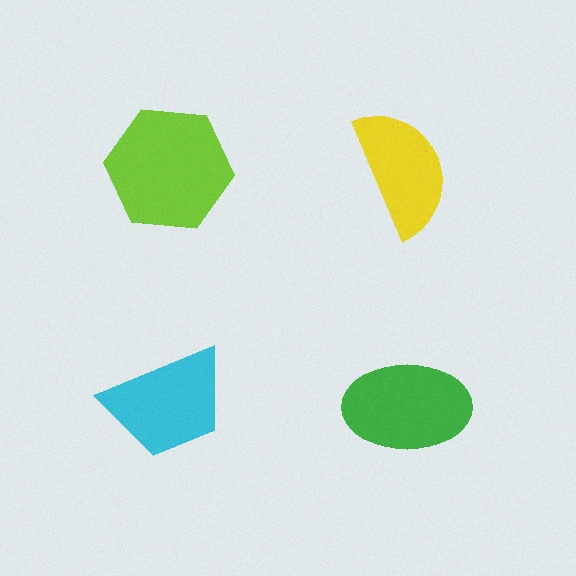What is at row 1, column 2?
A yellow semicircle.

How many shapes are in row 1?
2 shapes.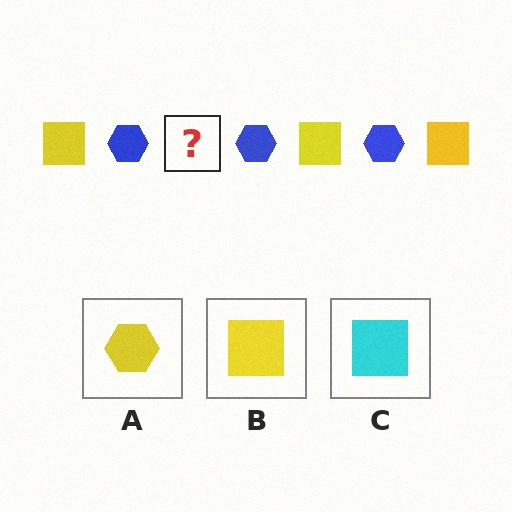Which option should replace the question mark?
Option B.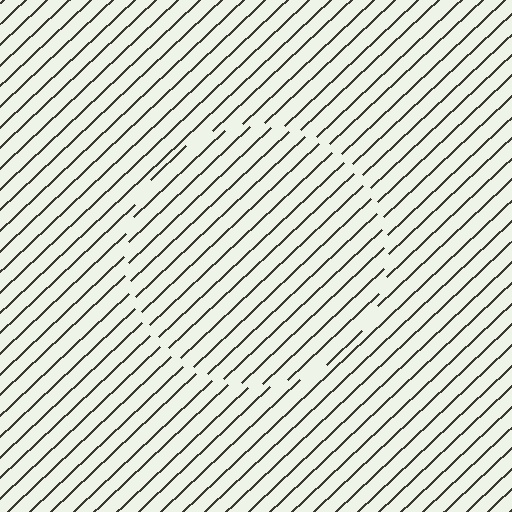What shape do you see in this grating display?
An illusory circle. The interior of the shape contains the same grating, shifted by half a period — the contour is defined by the phase discontinuity where line-ends from the inner and outer gratings abut.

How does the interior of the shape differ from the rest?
The interior of the shape contains the same grating, shifted by half a period — the contour is defined by the phase discontinuity where line-ends from the inner and outer gratings abut.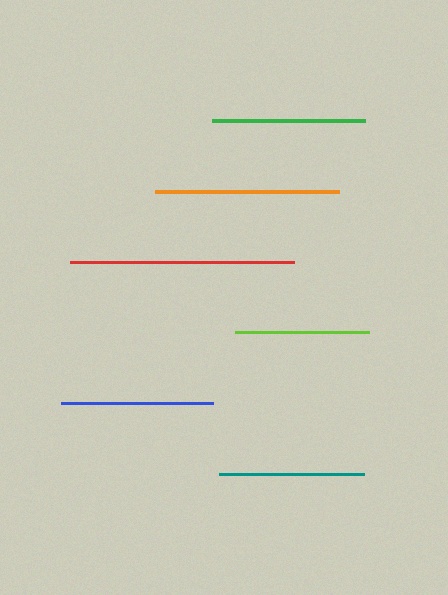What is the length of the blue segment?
The blue segment is approximately 152 pixels long.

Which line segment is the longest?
The red line is the longest at approximately 224 pixels.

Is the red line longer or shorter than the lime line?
The red line is longer than the lime line.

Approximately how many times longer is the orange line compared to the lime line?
The orange line is approximately 1.4 times the length of the lime line.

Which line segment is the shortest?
The lime line is the shortest at approximately 134 pixels.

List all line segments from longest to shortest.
From longest to shortest: red, orange, green, blue, teal, lime.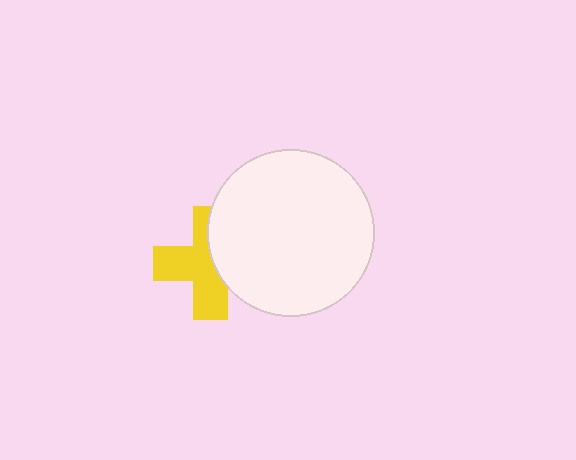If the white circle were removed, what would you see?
You would see the complete yellow cross.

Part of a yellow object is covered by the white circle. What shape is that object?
It is a cross.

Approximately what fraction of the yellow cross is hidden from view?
Roughly 40% of the yellow cross is hidden behind the white circle.